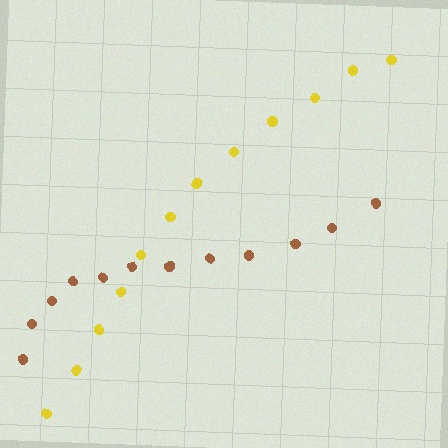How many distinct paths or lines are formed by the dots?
There are 2 distinct paths.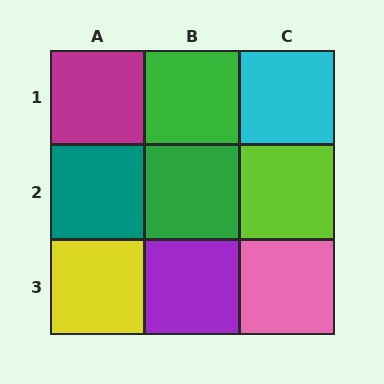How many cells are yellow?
1 cell is yellow.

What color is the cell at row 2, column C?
Lime.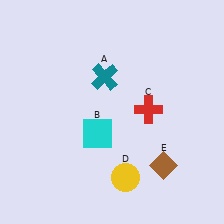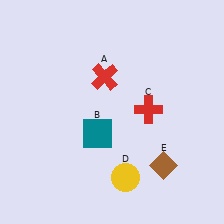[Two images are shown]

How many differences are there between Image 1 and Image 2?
There are 2 differences between the two images.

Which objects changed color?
A changed from teal to red. B changed from cyan to teal.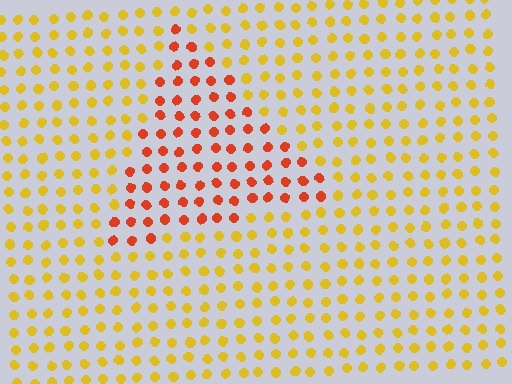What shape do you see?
I see a triangle.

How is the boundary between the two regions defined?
The boundary is defined purely by a slight shift in hue (about 41 degrees). Spacing, size, and orientation are identical on both sides.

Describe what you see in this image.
The image is filled with small yellow elements in a uniform arrangement. A triangle-shaped region is visible where the elements are tinted to a slightly different hue, forming a subtle color boundary.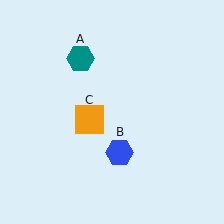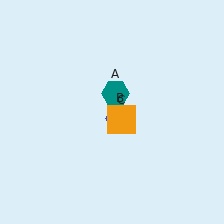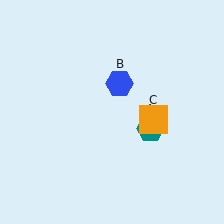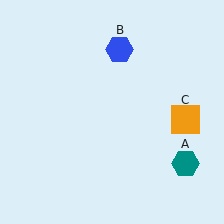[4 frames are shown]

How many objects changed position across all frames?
3 objects changed position: teal hexagon (object A), blue hexagon (object B), orange square (object C).